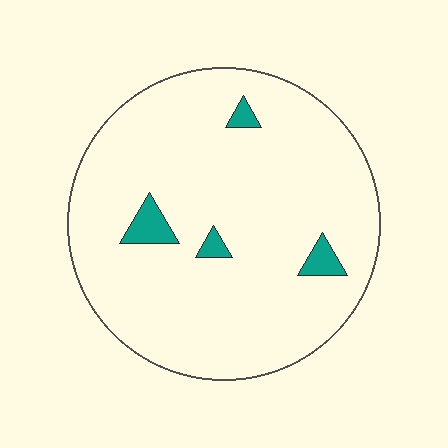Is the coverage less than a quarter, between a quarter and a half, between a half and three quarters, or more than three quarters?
Less than a quarter.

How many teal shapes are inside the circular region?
4.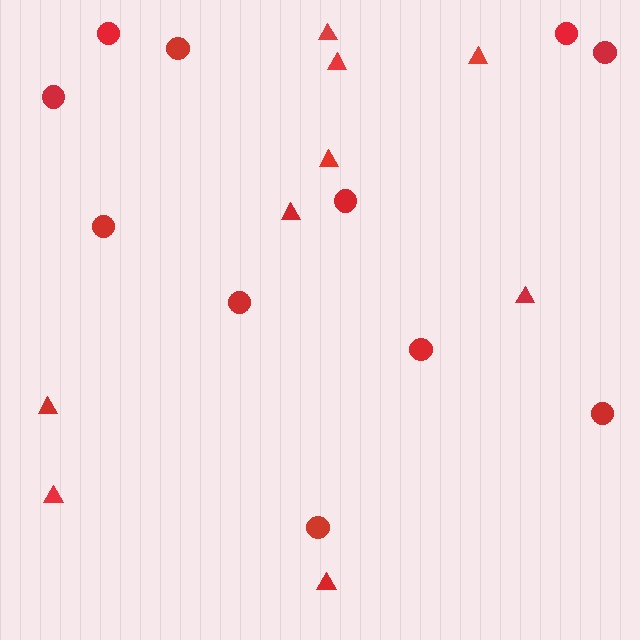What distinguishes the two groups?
There are 2 groups: one group of circles (11) and one group of triangles (9).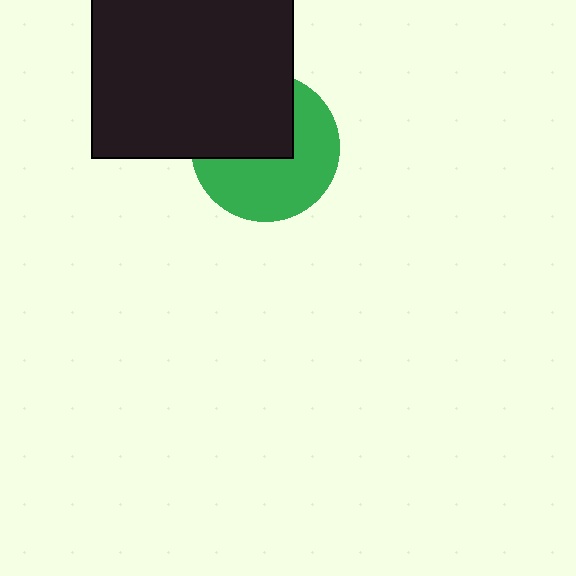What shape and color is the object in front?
The object in front is a black square.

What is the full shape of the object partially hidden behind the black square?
The partially hidden object is a green circle.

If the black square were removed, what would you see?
You would see the complete green circle.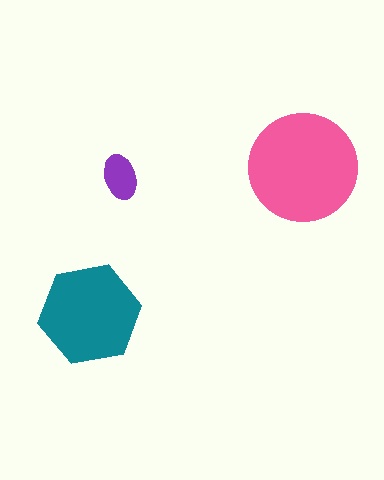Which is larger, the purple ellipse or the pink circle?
The pink circle.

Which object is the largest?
The pink circle.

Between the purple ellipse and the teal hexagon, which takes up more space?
The teal hexagon.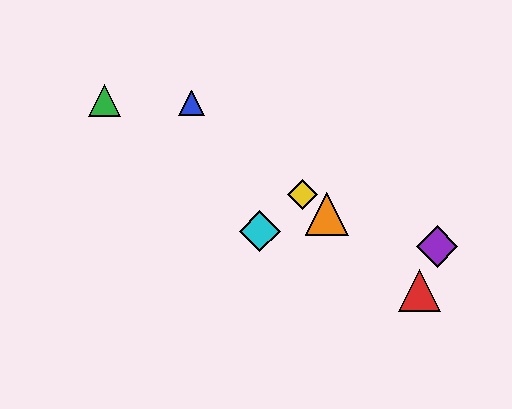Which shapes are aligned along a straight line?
The red triangle, the blue triangle, the yellow diamond, the orange triangle are aligned along a straight line.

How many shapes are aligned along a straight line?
4 shapes (the red triangle, the blue triangle, the yellow diamond, the orange triangle) are aligned along a straight line.